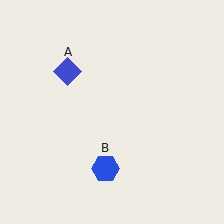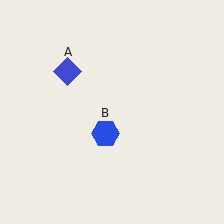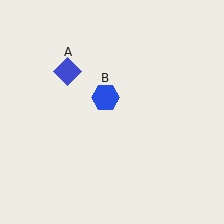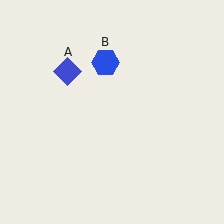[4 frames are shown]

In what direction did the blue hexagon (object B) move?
The blue hexagon (object B) moved up.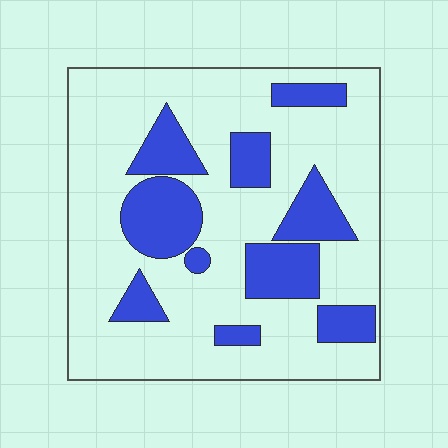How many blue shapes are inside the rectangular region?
10.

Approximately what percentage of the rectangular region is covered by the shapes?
Approximately 25%.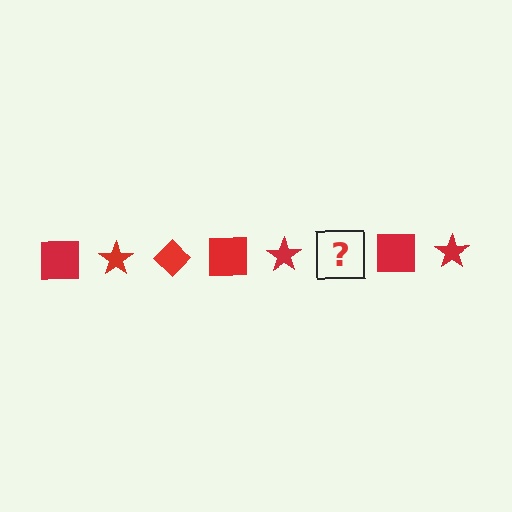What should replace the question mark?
The question mark should be replaced with a red diamond.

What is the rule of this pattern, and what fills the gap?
The rule is that the pattern cycles through square, star, diamond shapes in red. The gap should be filled with a red diamond.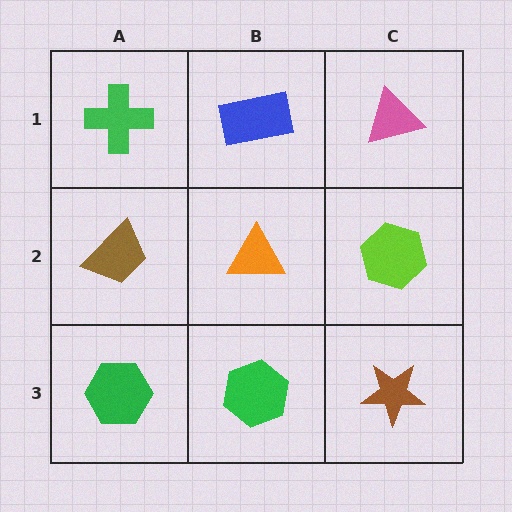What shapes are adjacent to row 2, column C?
A pink triangle (row 1, column C), a brown star (row 3, column C), an orange triangle (row 2, column B).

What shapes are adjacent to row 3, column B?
An orange triangle (row 2, column B), a green hexagon (row 3, column A), a brown star (row 3, column C).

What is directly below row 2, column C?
A brown star.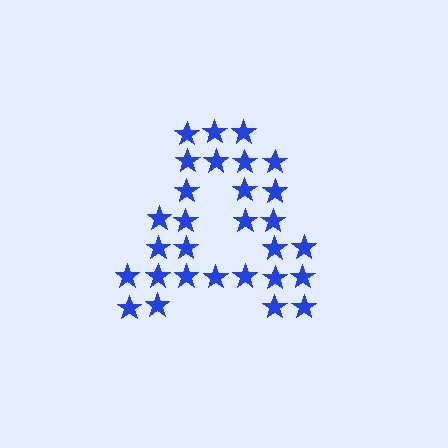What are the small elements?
The small elements are stars.